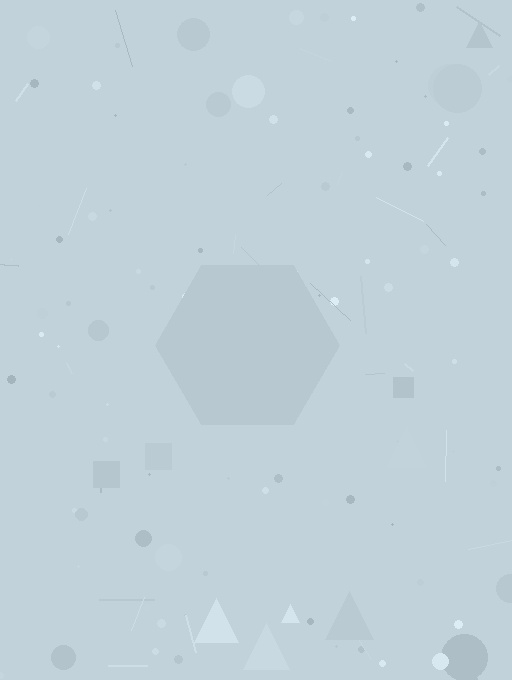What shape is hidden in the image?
A hexagon is hidden in the image.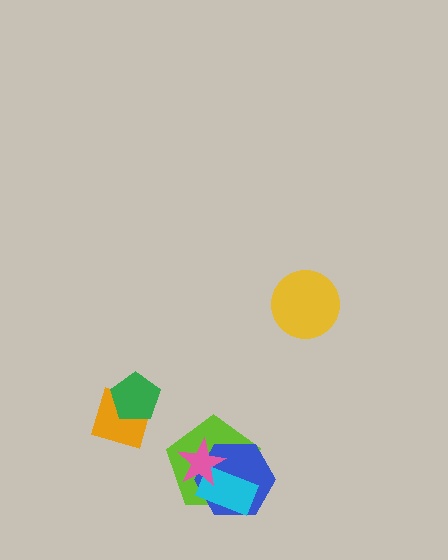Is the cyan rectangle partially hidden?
Yes, it is partially covered by another shape.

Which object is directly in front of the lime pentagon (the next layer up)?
The blue hexagon is directly in front of the lime pentagon.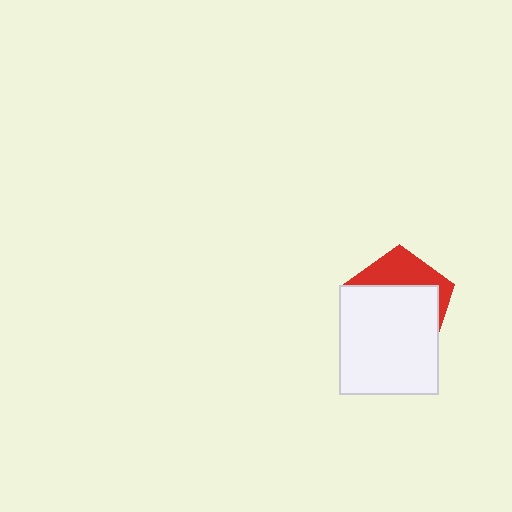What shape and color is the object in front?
The object in front is a white rectangle.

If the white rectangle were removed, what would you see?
You would see the complete red pentagon.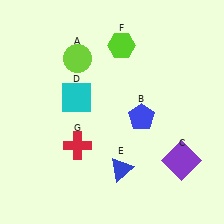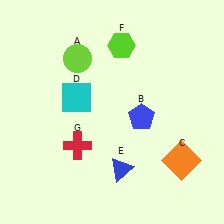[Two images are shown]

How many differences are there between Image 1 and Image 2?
There is 1 difference between the two images.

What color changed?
The square (C) changed from purple in Image 1 to orange in Image 2.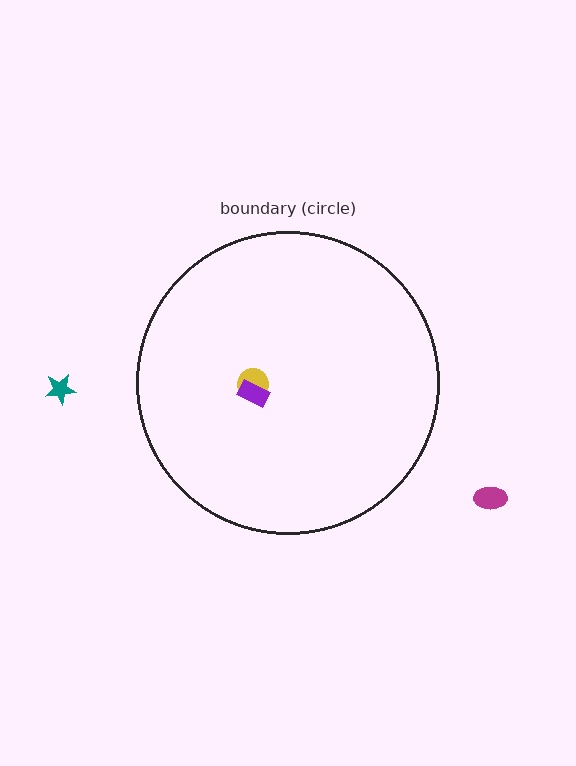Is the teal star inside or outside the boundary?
Outside.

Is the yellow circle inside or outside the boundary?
Inside.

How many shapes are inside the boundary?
2 inside, 2 outside.